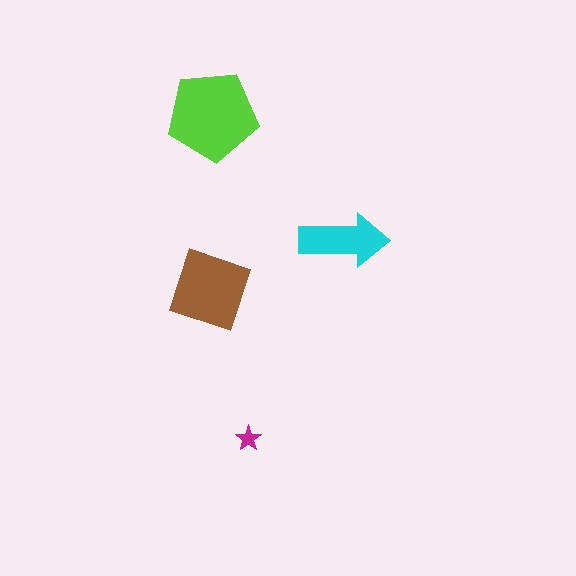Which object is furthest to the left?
The brown diamond is leftmost.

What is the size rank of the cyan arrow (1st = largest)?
3rd.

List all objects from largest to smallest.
The lime pentagon, the brown diamond, the cyan arrow, the magenta star.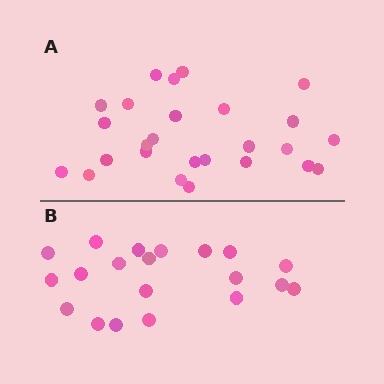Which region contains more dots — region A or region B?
Region A (the top region) has more dots.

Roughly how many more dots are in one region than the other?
Region A has about 6 more dots than region B.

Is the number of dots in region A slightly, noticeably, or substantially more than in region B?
Region A has noticeably more, but not dramatically so. The ratio is roughly 1.3 to 1.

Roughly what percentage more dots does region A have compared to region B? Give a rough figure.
About 30% more.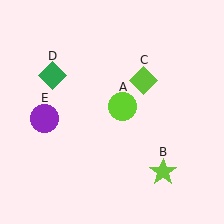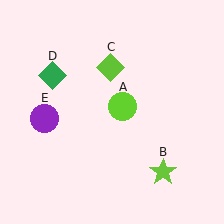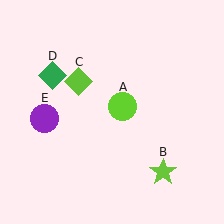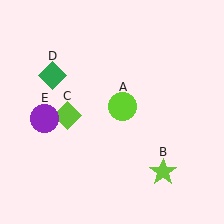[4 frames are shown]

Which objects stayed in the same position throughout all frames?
Lime circle (object A) and lime star (object B) and green diamond (object D) and purple circle (object E) remained stationary.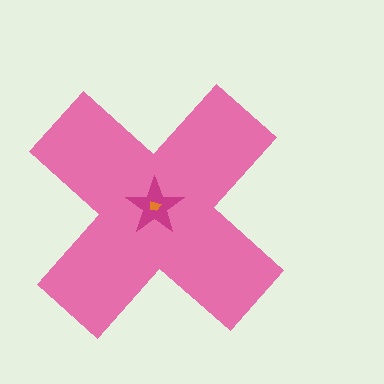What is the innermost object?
The orange trapezoid.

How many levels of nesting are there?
3.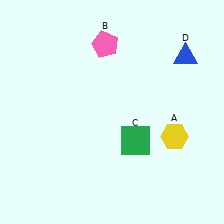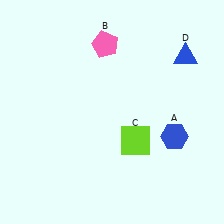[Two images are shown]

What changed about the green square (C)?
In Image 1, C is green. In Image 2, it changed to lime.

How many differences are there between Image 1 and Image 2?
There are 2 differences between the two images.